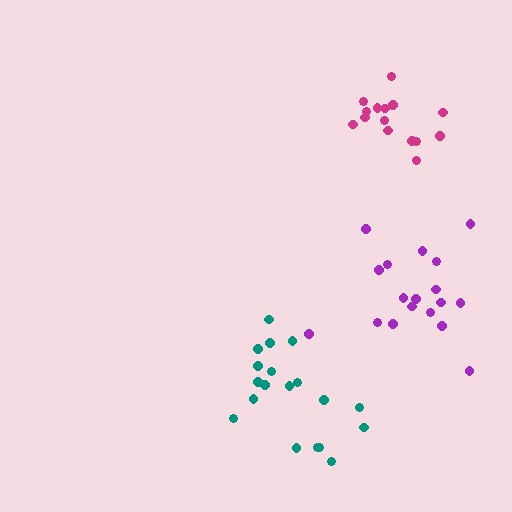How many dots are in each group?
Group 1: 15 dots, Group 2: 19 dots, Group 3: 18 dots (52 total).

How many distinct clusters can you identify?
There are 3 distinct clusters.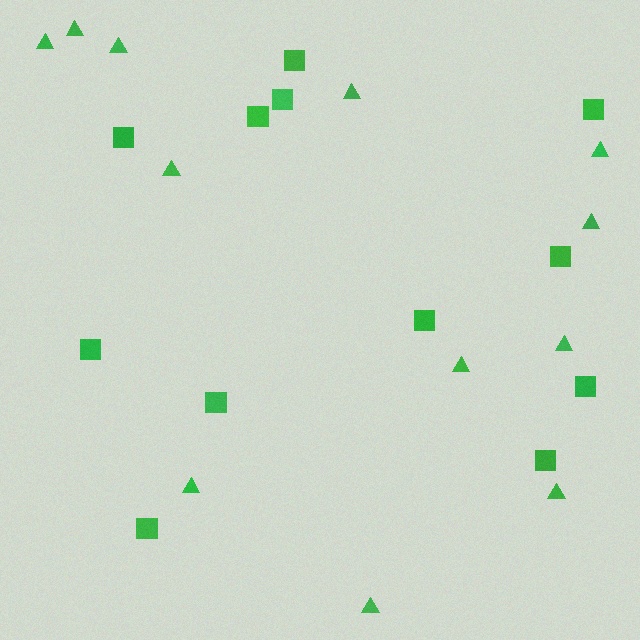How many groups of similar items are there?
There are 2 groups: one group of triangles (12) and one group of squares (12).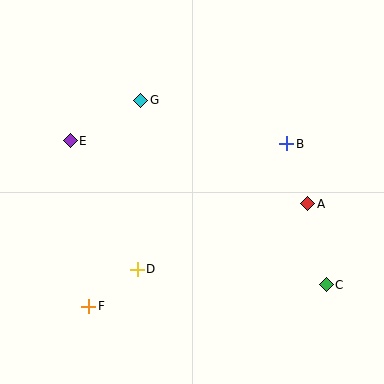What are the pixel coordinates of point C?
Point C is at (326, 285).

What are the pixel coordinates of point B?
Point B is at (287, 144).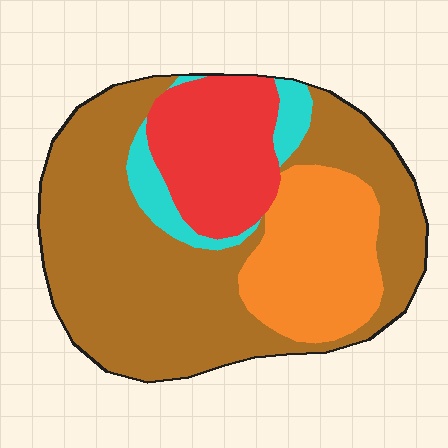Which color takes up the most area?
Brown, at roughly 55%.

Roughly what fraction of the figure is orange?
Orange takes up between a sixth and a third of the figure.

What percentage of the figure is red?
Red takes up about one sixth (1/6) of the figure.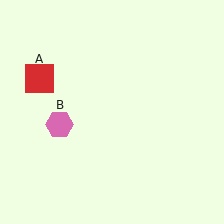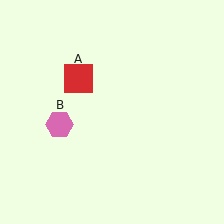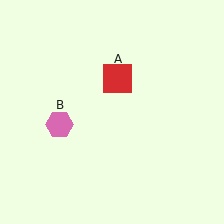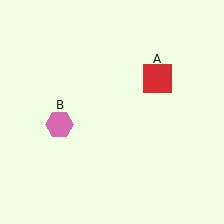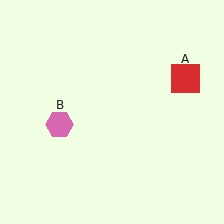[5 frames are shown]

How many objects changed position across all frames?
1 object changed position: red square (object A).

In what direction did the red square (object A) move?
The red square (object A) moved right.